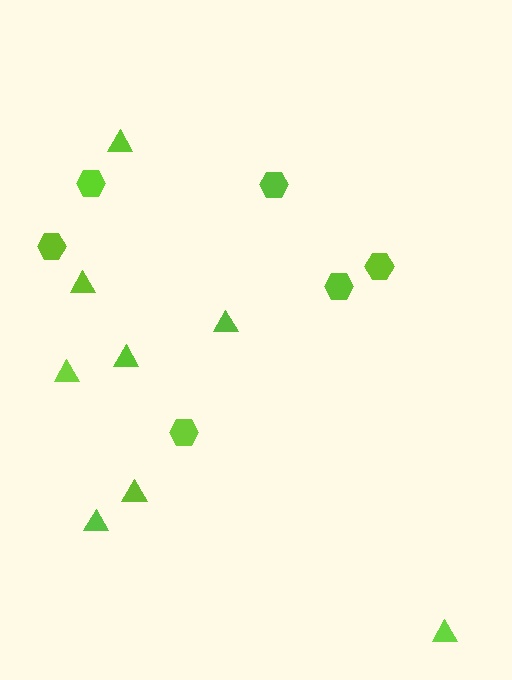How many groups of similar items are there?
There are 2 groups: one group of triangles (8) and one group of hexagons (6).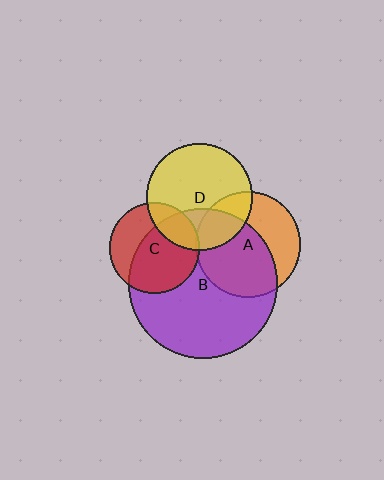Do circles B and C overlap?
Yes.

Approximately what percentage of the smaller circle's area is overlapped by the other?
Approximately 65%.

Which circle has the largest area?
Circle B (purple).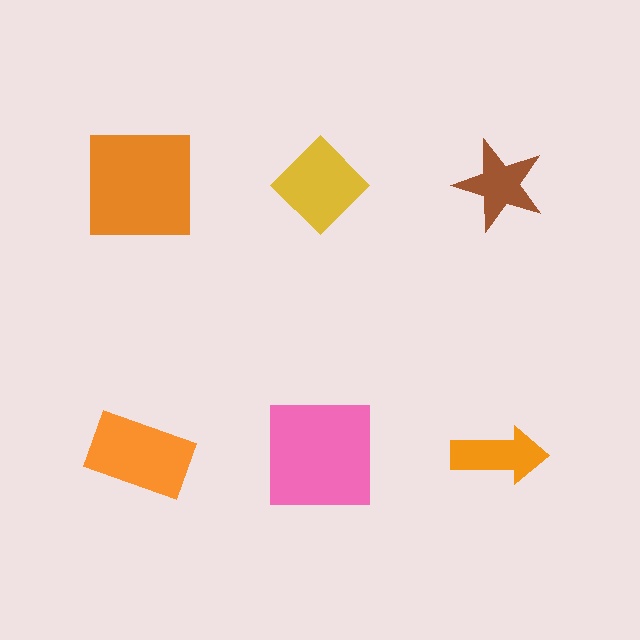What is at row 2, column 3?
An orange arrow.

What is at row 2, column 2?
A pink square.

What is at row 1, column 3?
A brown star.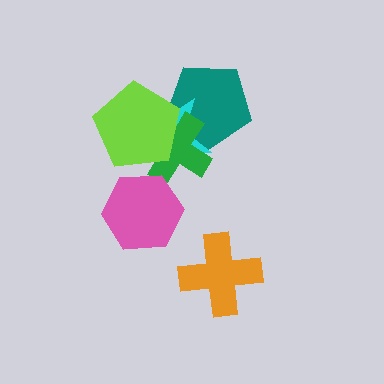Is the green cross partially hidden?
Yes, it is partially covered by another shape.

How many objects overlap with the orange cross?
0 objects overlap with the orange cross.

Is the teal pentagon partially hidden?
Yes, it is partially covered by another shape.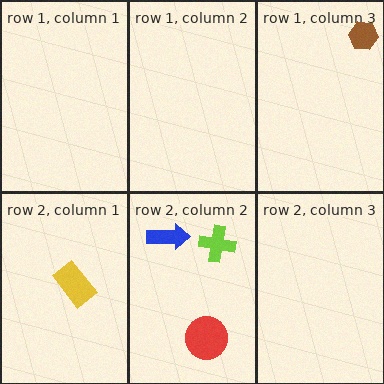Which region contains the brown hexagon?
The row 1, column 3 region.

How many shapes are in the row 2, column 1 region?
1.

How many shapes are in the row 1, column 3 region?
1.